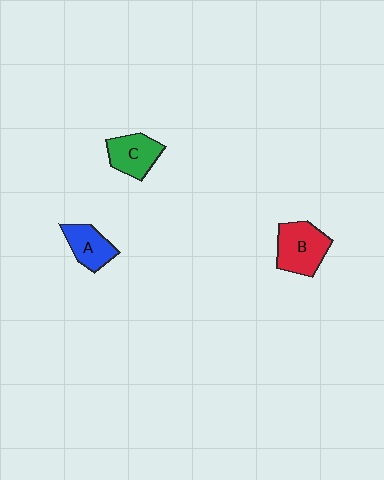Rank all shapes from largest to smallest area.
From largest to smallest: B (red), C (green), A (blue).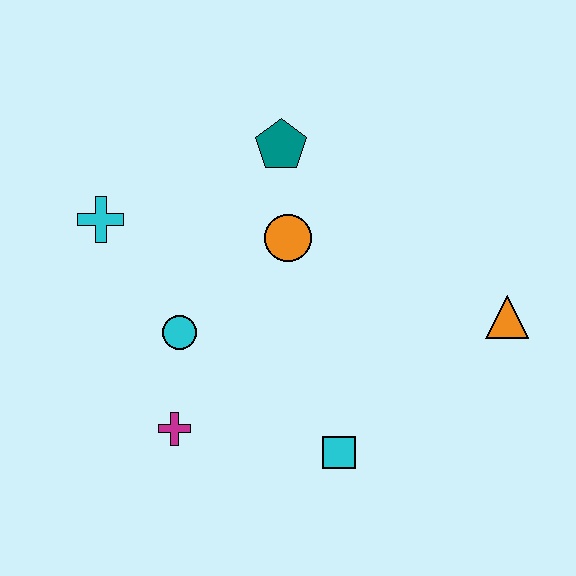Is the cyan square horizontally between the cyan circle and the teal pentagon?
No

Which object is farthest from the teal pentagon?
The cyan square is farthest from the teal pentagon.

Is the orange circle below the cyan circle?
No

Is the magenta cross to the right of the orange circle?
No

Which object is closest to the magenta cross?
The cyan circle is closest to the magenta cross.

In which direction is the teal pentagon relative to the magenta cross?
The teal pentagon is above the magenta cross.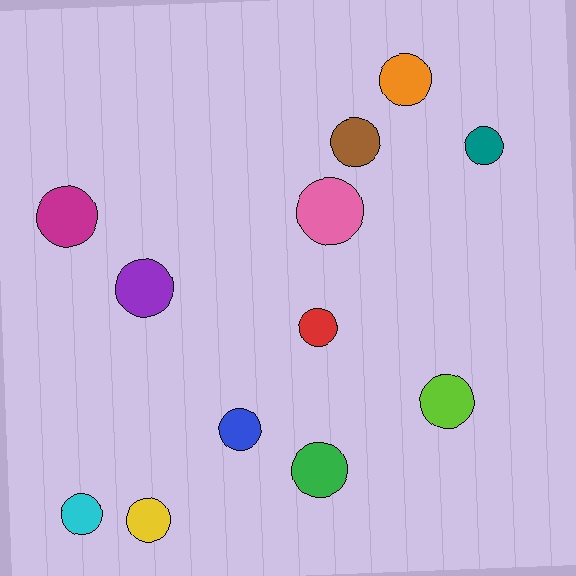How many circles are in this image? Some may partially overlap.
There are 12 circles.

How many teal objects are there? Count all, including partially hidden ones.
There is 1 teal object.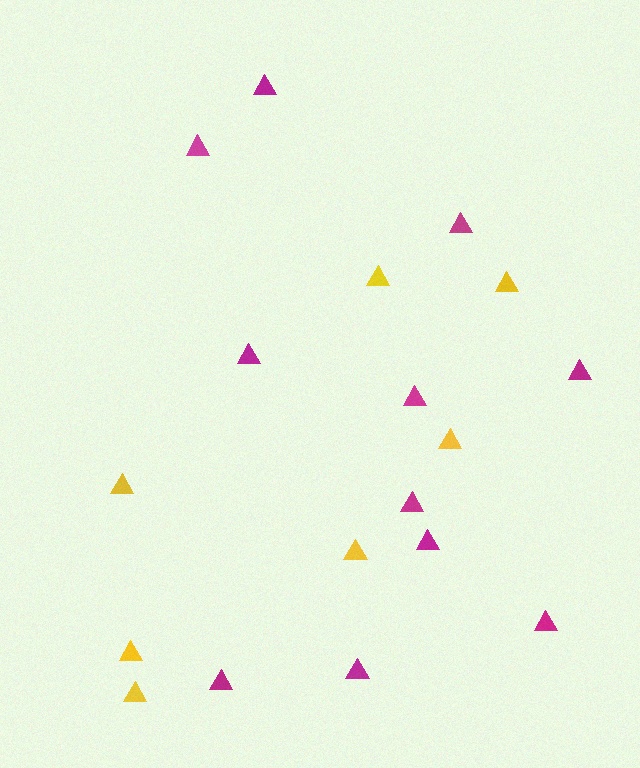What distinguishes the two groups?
There are 2 groups: one group of magenta triangles (11) and one group of yellow triangles (7).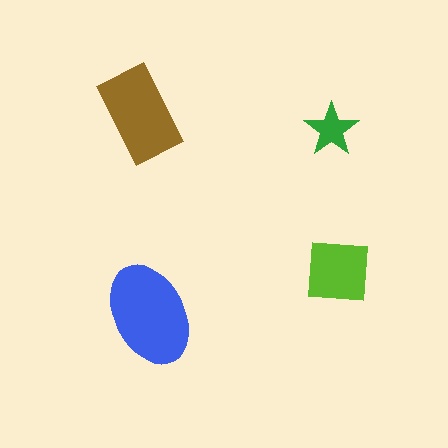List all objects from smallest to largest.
The green star, the lime square, the brown rectangle, the blue ellipse.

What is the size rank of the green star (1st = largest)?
4th.